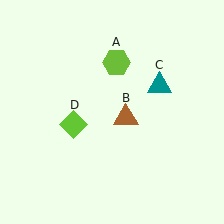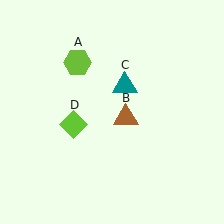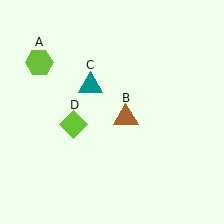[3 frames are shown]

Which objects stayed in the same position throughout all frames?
Brown triangle (object B) and lime diamond (object D) remained stationary.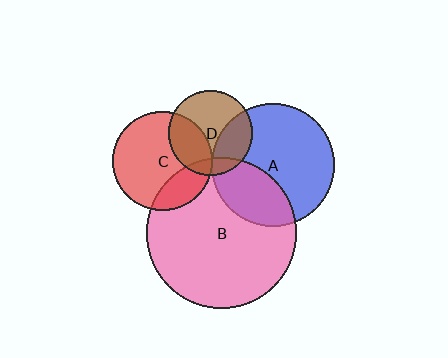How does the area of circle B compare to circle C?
Approximately 2.3 times.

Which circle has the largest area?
Circle B (pink).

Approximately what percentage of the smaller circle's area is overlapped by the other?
Approximately 35%.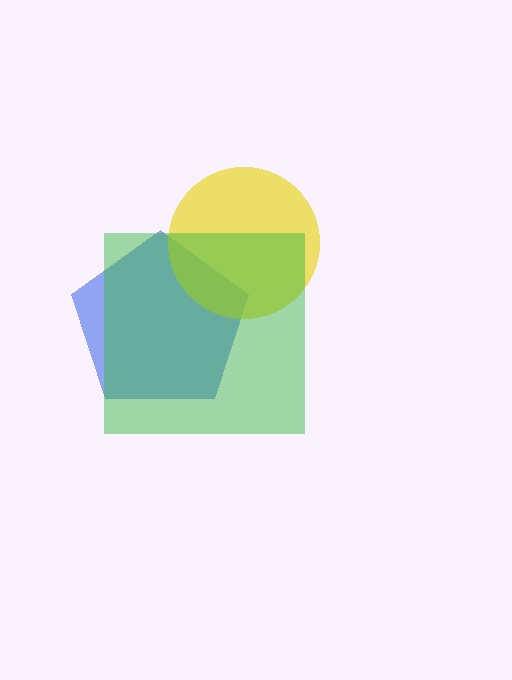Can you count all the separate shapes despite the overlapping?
Yes, there are 3 separate shapes.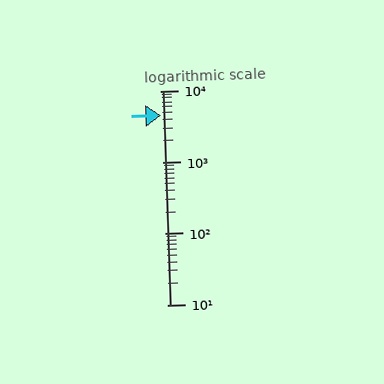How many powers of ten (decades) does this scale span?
The scale spans 3 decades, from 10 to 10000.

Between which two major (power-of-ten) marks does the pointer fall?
The pointer is between 1000 and 10000.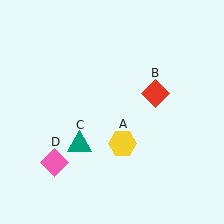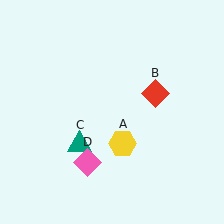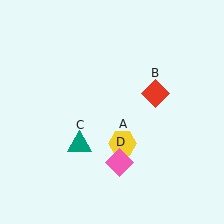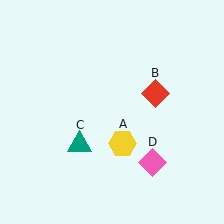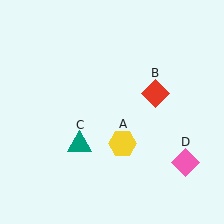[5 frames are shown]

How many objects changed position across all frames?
1 object changed position: pink diamond (object D).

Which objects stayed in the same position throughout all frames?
Yellow hexagon (object A) and red diamond (object B) and teal triangle (object C) remained stationary.